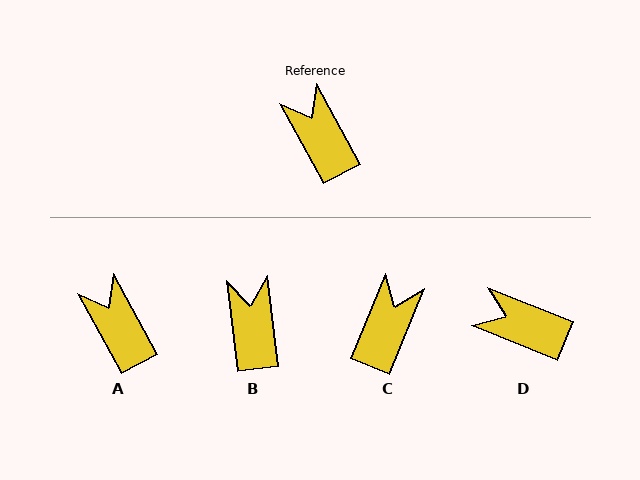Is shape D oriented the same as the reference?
No, it is off by about 39 degrees.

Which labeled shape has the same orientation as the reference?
A.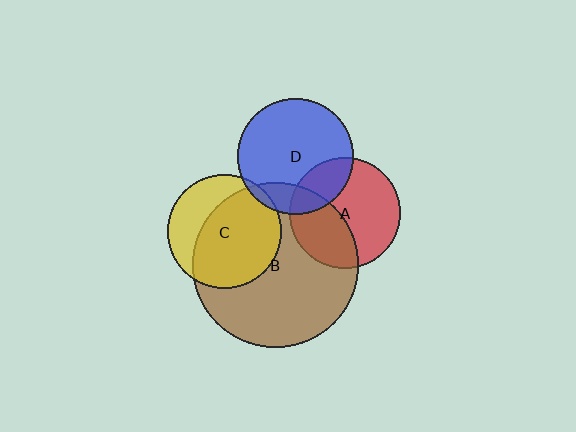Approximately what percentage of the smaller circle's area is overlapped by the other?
Approximately 40%.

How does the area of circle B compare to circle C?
Approximately 2.1 times.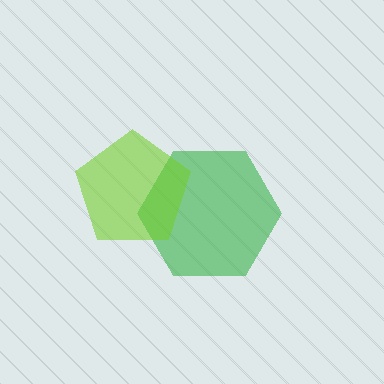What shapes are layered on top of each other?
The layered shapes are: a green hexagon, a lime pentagon.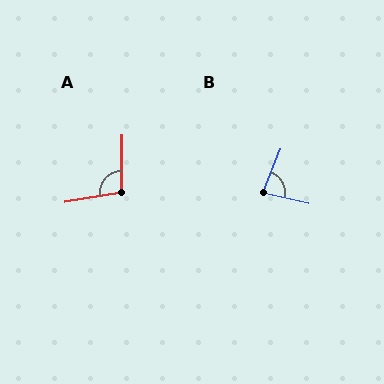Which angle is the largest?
A, at approximately 100 degrees.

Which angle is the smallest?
B, at approximately 82 degrees.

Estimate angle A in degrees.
Approximately 100 degrees.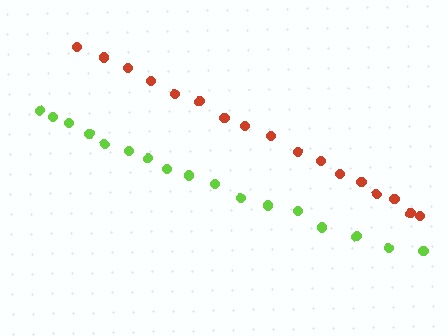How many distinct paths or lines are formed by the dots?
There are 2 distinct paths.